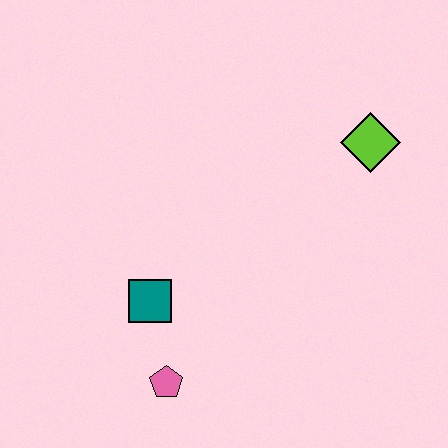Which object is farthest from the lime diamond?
The pink pentagon is farthest from the lime diamond.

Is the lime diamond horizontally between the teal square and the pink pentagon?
No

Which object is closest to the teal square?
The pink pentagon is closest to the teal square.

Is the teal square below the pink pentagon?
No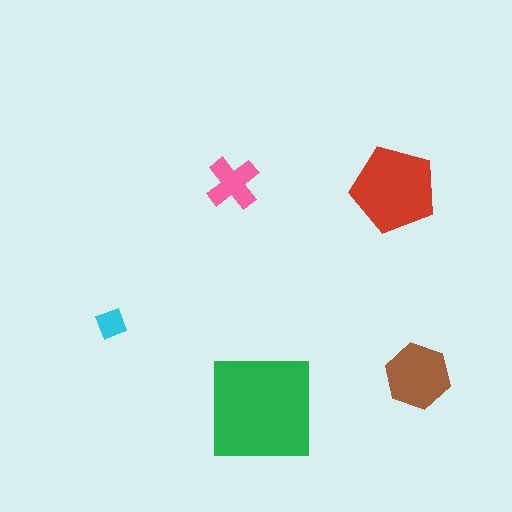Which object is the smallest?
The cyan diamond.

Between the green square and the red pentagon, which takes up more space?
The green square.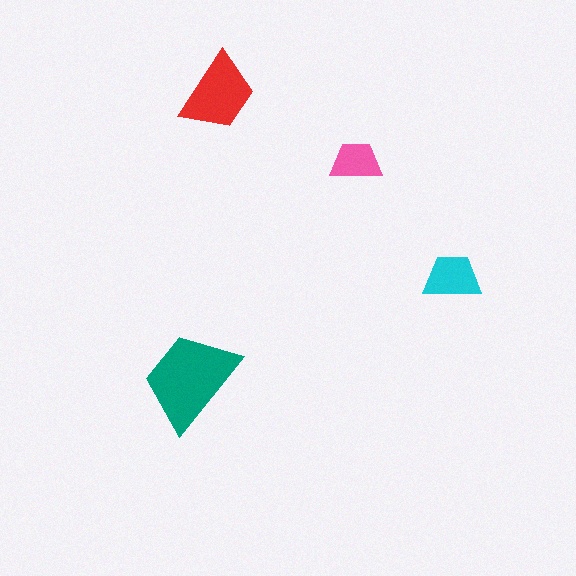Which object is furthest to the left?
The teal trapezoid is leftmost.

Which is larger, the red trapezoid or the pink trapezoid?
The red one.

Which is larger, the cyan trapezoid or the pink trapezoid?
The cyan one.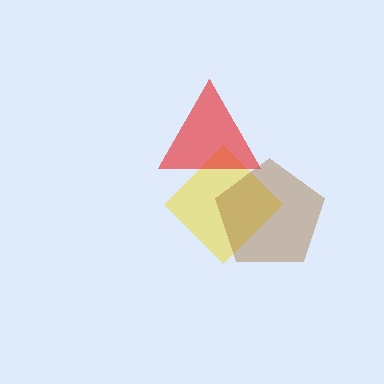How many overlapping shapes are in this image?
There are 3 overlapping shapes in the image.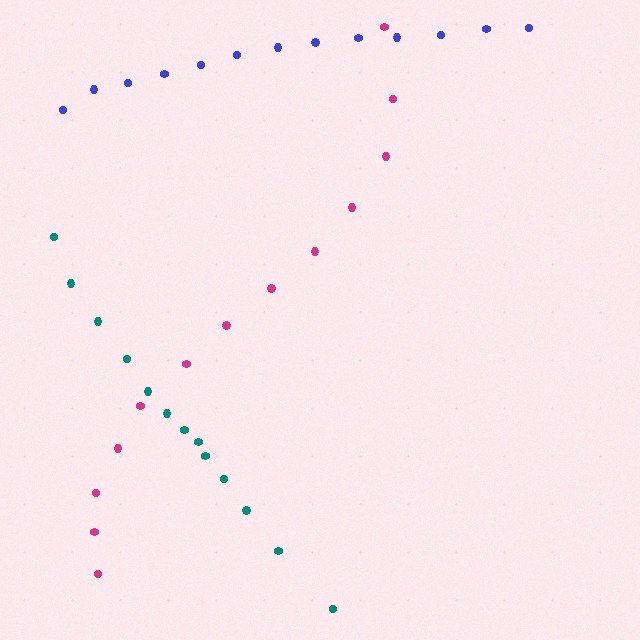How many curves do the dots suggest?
There are 3 distinct paths.